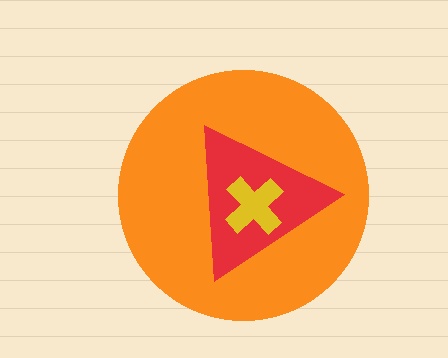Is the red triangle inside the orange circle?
Yes.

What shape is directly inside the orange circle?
The red triangle.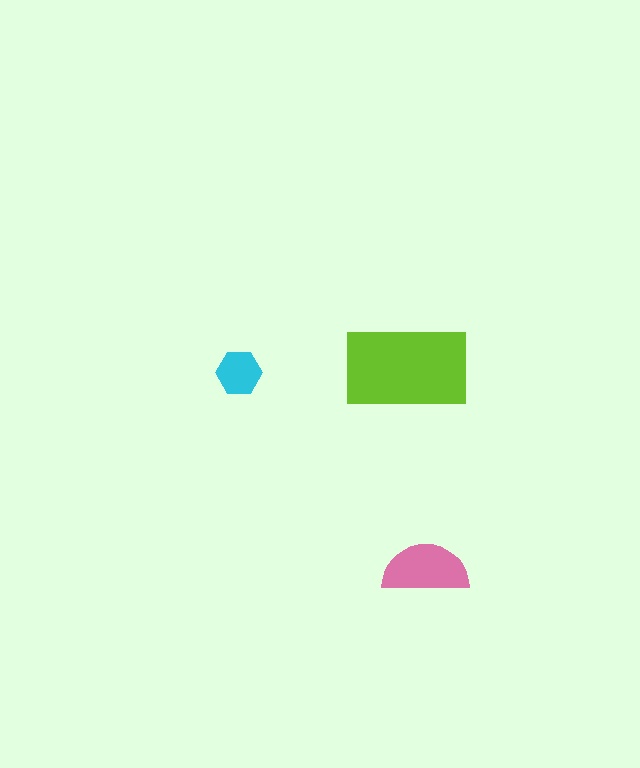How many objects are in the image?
There are 3 objects in the image.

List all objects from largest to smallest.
The lime rectangle, the pink semicircle, the cyan hexagon.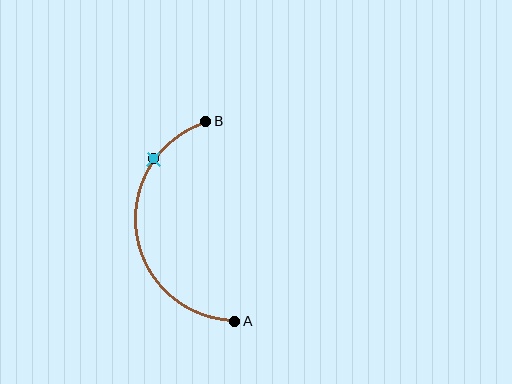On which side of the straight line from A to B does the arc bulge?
The arc bulges to the left of the straight line connecting A and B.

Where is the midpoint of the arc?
The arc midpoint is the point on the curve farthest from the straight line joining A and B. It sits to the left of that line.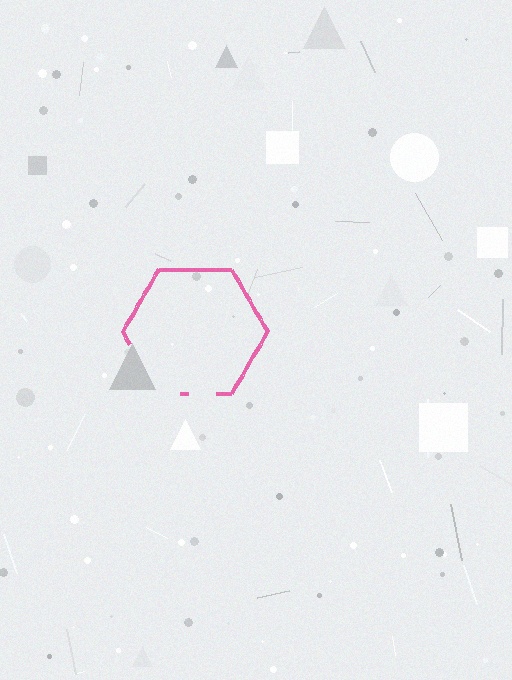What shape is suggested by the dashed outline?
The dashed outline suggests a hexagon.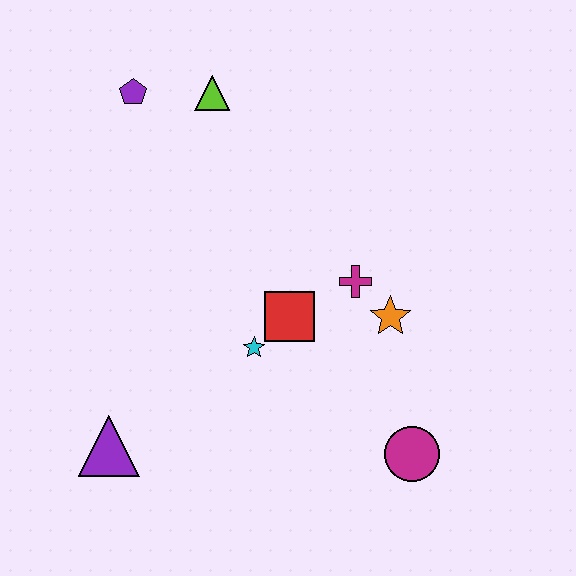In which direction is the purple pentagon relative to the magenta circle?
The purple pentagon is above the magenta circle.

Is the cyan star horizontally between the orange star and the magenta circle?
No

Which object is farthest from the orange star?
The purple pentagon is farthest from the orange star.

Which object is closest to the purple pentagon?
The lime triangle is closest to the purple pentagon.